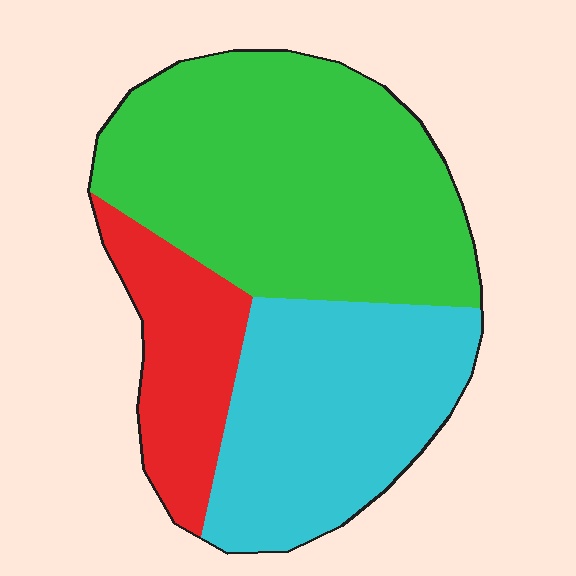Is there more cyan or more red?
Cyan.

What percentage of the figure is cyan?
Cyan takes up about one third (1/3) of the figure.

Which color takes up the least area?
Red, at roughly 20%.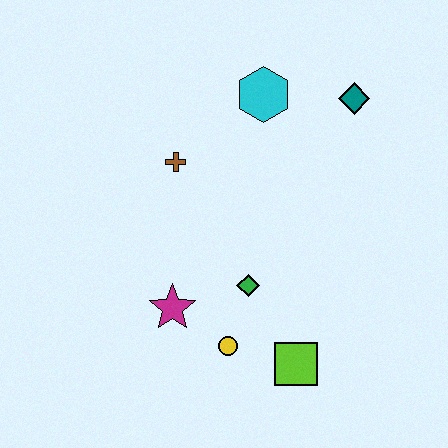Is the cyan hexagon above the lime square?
Yes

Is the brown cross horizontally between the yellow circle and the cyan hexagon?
No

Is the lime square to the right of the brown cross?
Yes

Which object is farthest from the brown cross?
The lime square is farthest from the brown cross.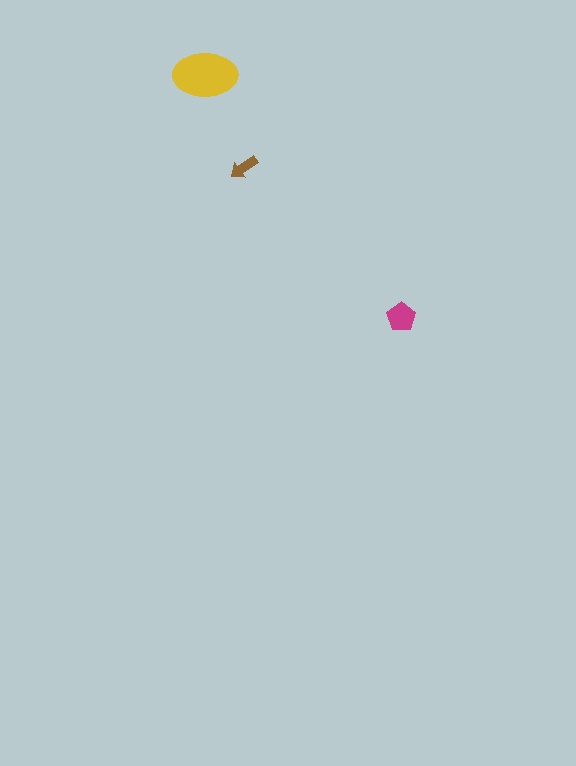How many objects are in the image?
There are 3 objects in the image.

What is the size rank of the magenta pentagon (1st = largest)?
2nd.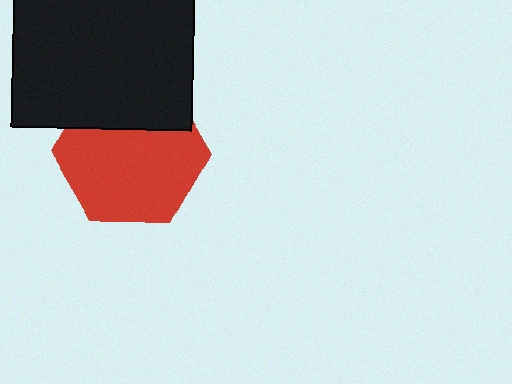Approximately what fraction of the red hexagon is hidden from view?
Roughly 30% of the red hexagon is hidden behind the black square.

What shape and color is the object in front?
The object in front is a black square.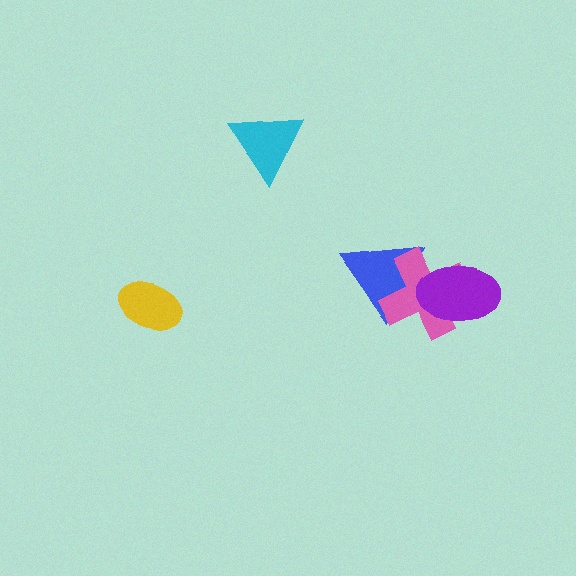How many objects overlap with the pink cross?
2 objects overlap with the pink cross.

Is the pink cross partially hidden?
Yes, it is partially covered by another shape.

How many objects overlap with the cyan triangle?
0 objects overlap with the cyan triangle.